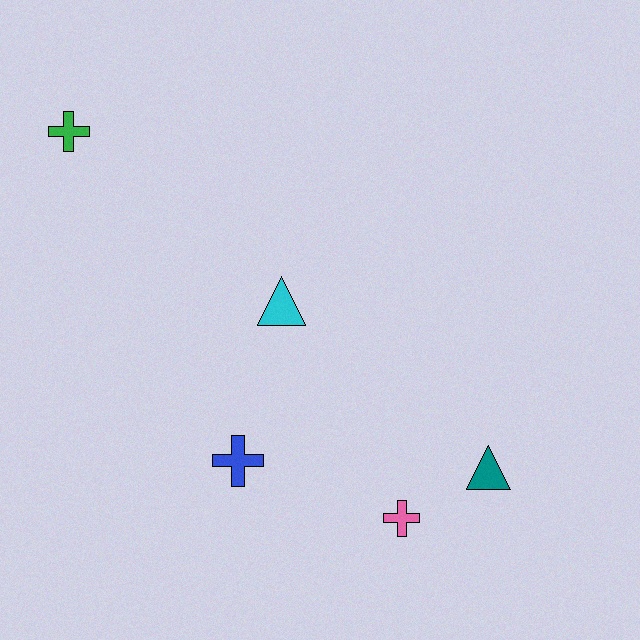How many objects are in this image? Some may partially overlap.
There are 5 objects.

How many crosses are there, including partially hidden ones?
There are 3 crosses.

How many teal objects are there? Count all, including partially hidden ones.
There is 1 teal object.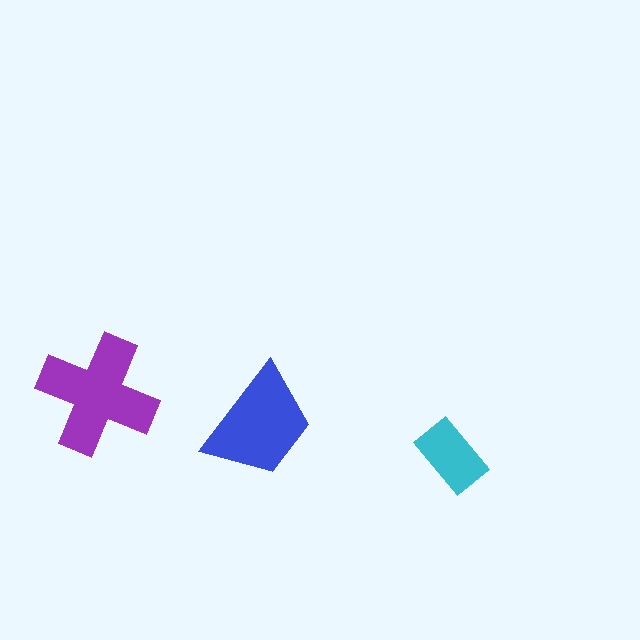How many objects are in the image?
There are 3 objects in the image.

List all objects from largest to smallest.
The purple cross, the blue trapezoid, the cyan rectangle.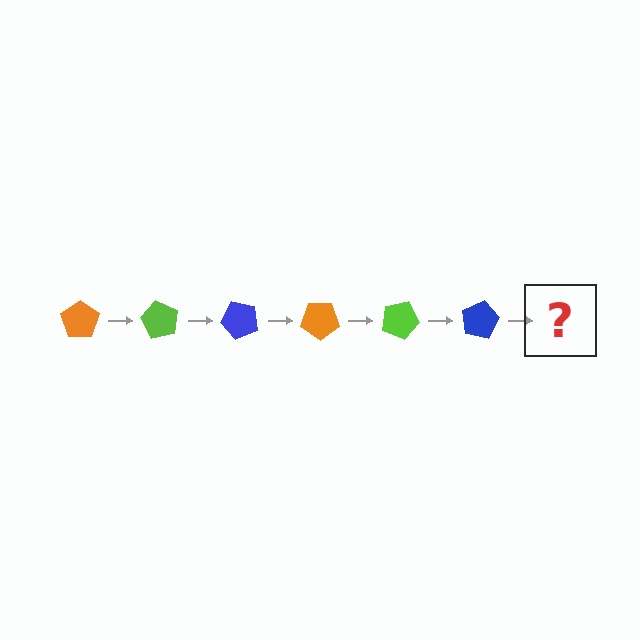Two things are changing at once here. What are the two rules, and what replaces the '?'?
The two rules are that it rotates 60 degrees each step and the color cycles through orange, lime, and blue. The '?' should be an orange pentagon, rotated 360 degrees from the start.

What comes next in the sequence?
The next element should be an orange pentagon, rotated 360 degrees from the start.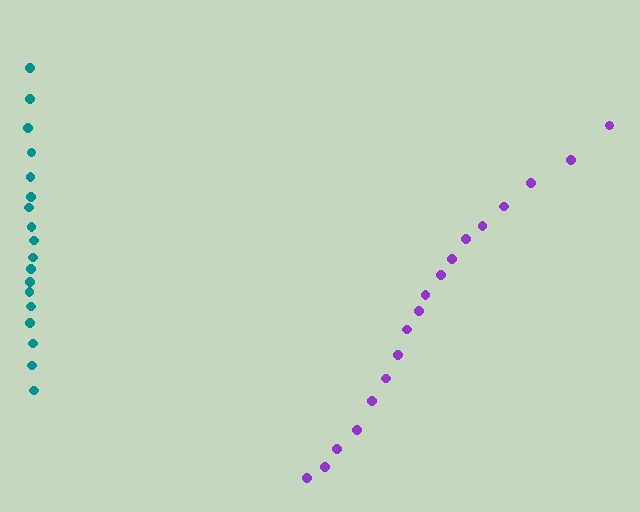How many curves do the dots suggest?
There are 2 distinct paths.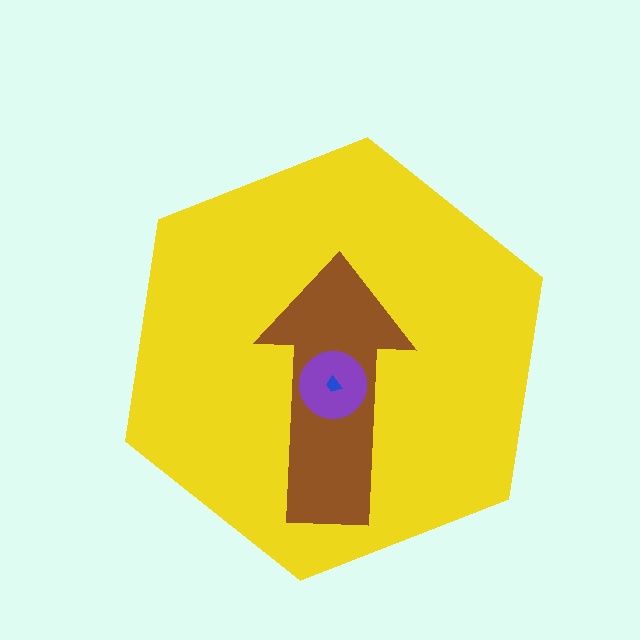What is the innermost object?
The blue trapezoid.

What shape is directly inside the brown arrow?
The purple circle.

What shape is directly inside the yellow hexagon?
The brown arrow.